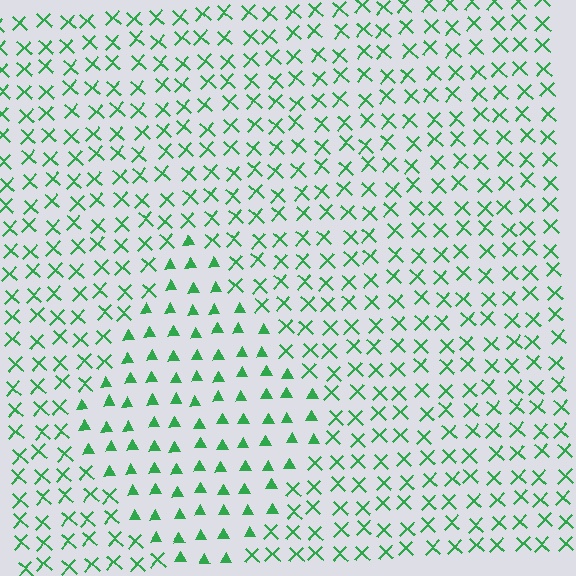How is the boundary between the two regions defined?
The boundary is defined by a change in element shape: triangles inside vs. X marks outside. All elements share the same color and spacing.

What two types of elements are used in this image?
The image uses triangles inside the diamond region and X marks outside it.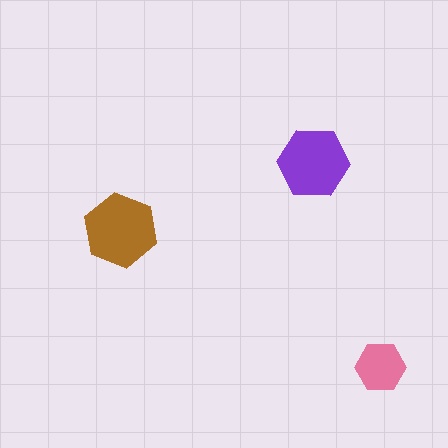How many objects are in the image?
There are 3 objects in the image.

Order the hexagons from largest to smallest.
the brown one, the purple one, the pink one.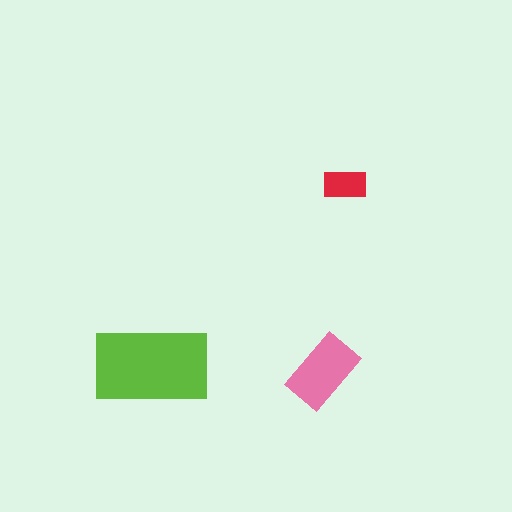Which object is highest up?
The red rectangle is topmost.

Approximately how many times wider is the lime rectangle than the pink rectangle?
About 1.5 times wider.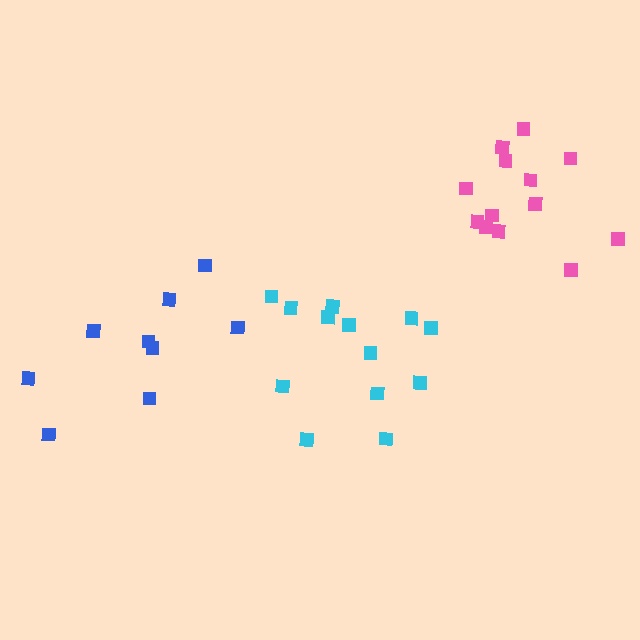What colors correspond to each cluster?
The clusters are colored: blue, pink, cyan.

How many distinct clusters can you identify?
There are 3 distinct clusters.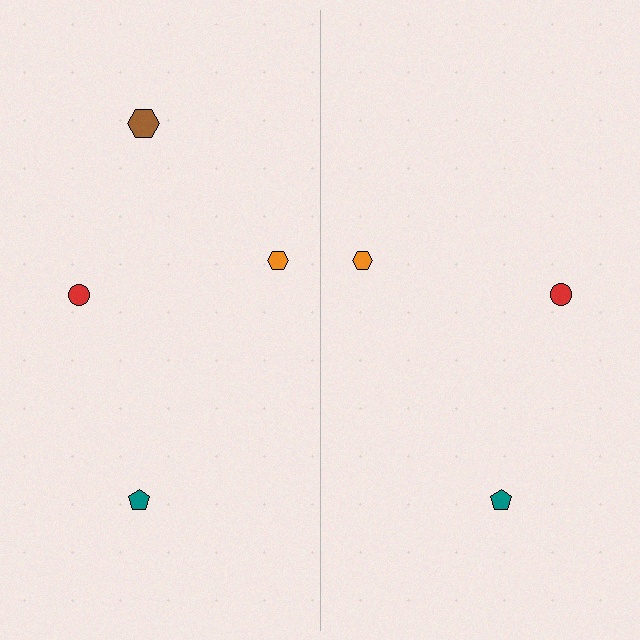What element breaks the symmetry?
A brown hexagon is missing from the right side.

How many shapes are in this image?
There are 7 shapes in this image.